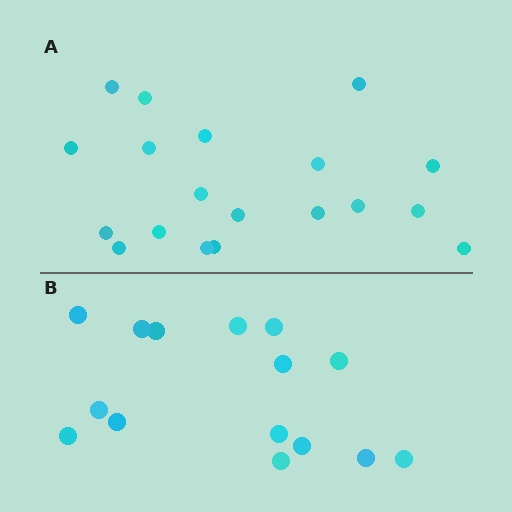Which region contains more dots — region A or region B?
Region A (the top region) has more dots.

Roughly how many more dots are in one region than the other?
Region A has about 4 more dots than region B.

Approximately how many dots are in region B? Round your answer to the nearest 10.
About 20 dots. (The exact count is 15, which rounds to 20.)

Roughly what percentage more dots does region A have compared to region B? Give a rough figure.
About 25% more.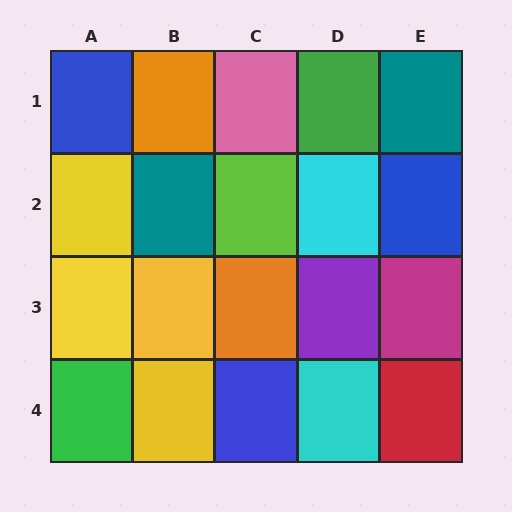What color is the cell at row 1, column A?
Blue.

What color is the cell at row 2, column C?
Lime.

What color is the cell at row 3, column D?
Purple.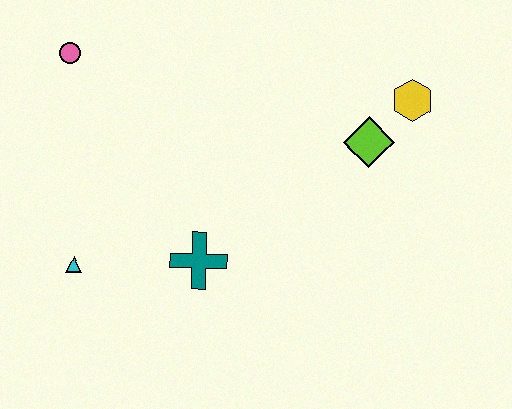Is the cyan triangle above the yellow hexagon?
No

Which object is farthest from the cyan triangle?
The yellow hexagon is farthest from the cyan triangle.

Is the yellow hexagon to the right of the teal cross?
Yes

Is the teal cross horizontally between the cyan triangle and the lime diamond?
Yes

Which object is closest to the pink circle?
The cyan triangle is closest to the pink circle.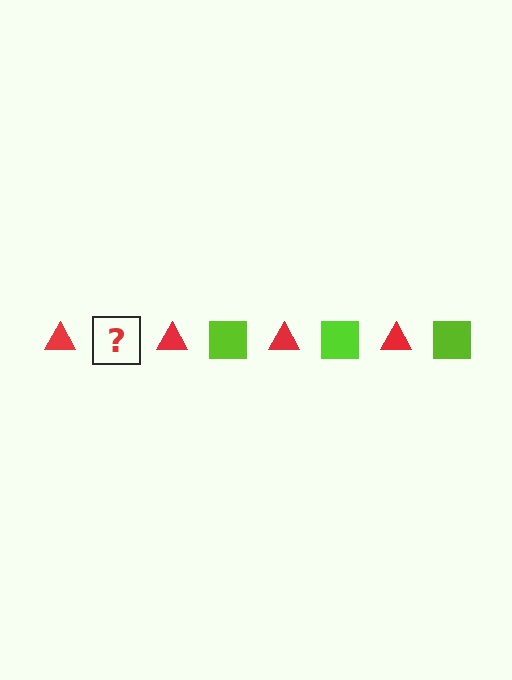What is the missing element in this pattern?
The missing element is a lime square.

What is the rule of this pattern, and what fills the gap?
The rule is that the pattern alternates between red triangle and lime square. The gap should be filled with a lime square.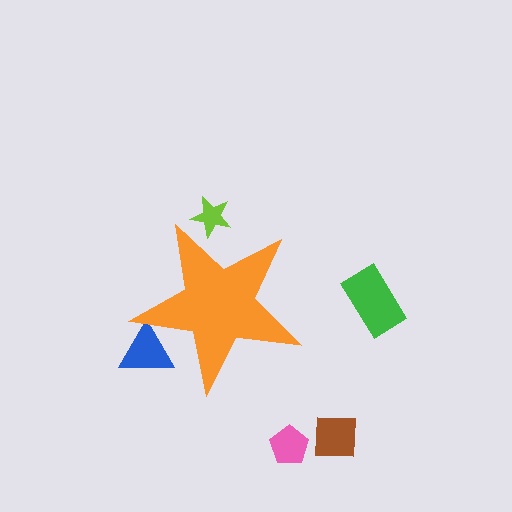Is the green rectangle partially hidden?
No, the green rectangle is fully visible.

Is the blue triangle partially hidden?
Yes, the blue triangle is partially hidden behind the orange star.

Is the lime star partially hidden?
Yes, the lime star is partially hidden behind the orange star.